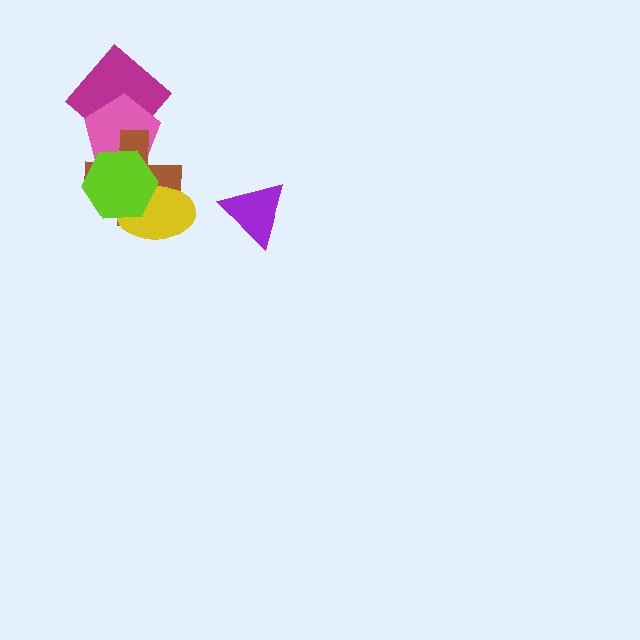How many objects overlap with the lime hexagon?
3 objects overlap with the lime hexagon.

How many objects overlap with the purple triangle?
0 objects overlap with the purple triangle.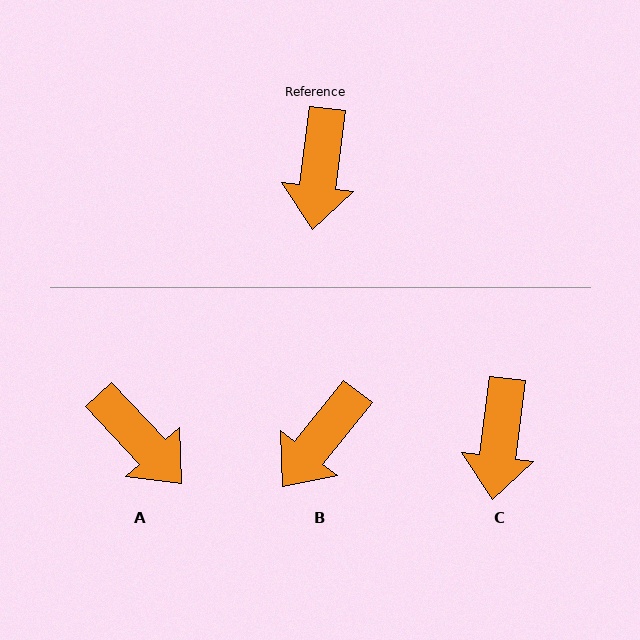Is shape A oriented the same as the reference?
No, it is off by about 50 degrees.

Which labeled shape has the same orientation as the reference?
C.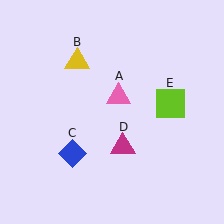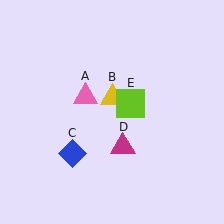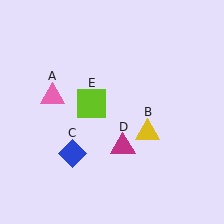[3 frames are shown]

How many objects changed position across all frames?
3 objects changed position: pink triangle (object A), yellow triangle (object B), lime square (object E).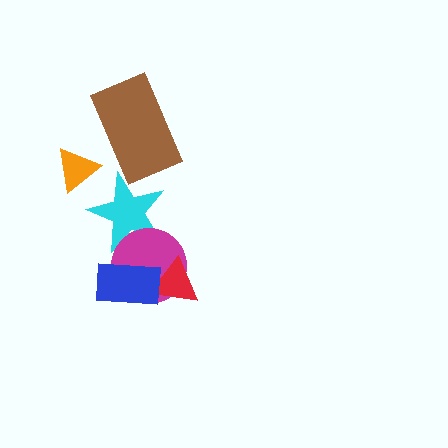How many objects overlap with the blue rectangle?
2 objects overlap with the blue rectangle.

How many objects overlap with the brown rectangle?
0 objects overlap with the brown rectangle.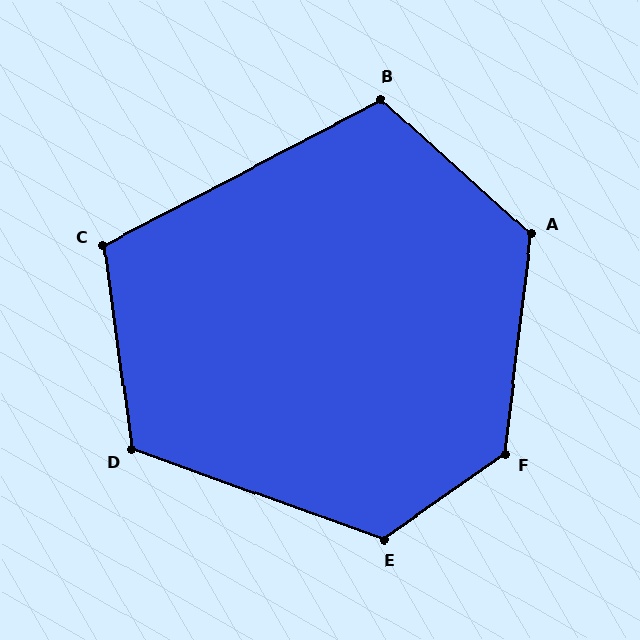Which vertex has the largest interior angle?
F, at approximately 132 degrees.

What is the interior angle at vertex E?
Approximately 125 degrees (obtuse).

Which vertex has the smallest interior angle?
C, at approximately 110 degrees.